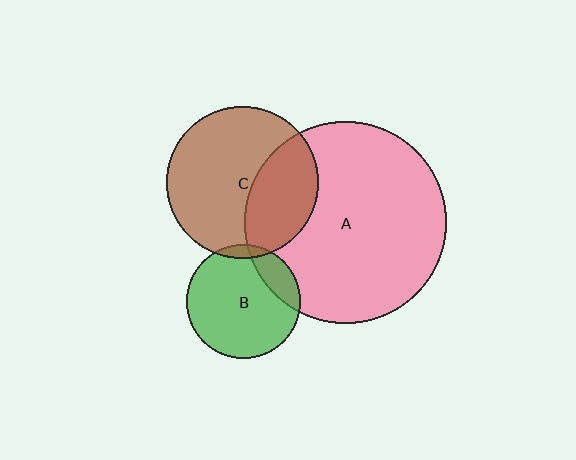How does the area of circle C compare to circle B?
Approximately 1.8 times.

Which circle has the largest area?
Circle A (pink).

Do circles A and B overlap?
Yes.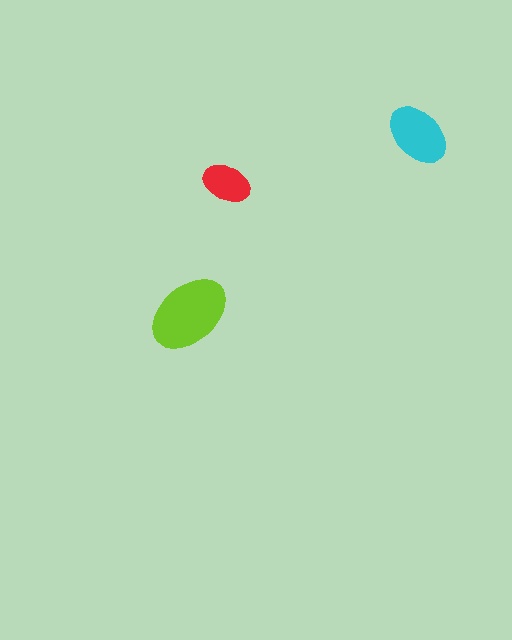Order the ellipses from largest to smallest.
the lime one, the cyan one, the red one.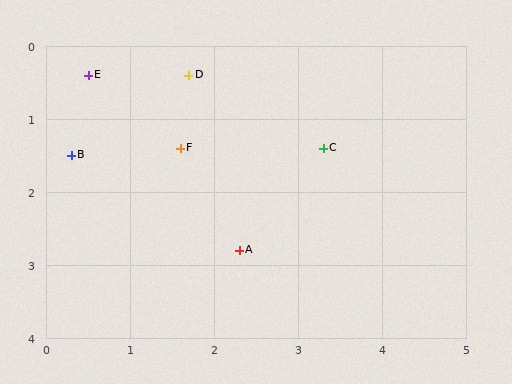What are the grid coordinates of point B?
Point B is at approximately (0.3, 1.5).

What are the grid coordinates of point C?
Point C is at approximately (3.3, 1.4).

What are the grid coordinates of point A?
Point A is at approximately (2.3, 2.8).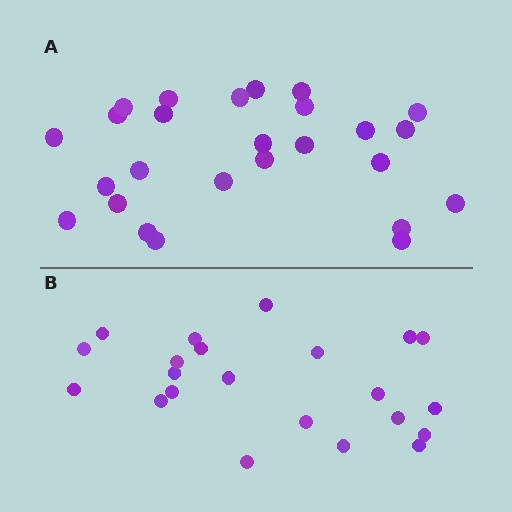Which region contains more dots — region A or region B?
Region A (the top region) has more dots.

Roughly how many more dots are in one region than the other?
Region A has about 4 more dots than region B.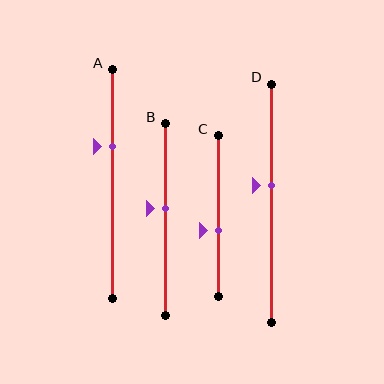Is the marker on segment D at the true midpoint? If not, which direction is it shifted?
No, the marker on segment D is shifted upward by about 8% of the segment length.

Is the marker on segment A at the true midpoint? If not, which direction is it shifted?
No, the marker on segment A is shifted upward by about 16% of the segment length.